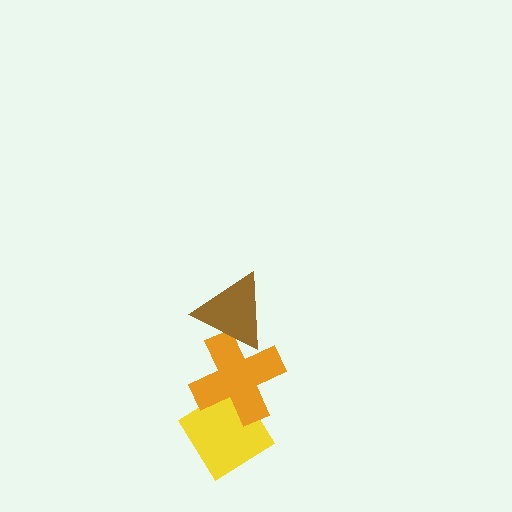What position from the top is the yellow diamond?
The yellow diamond is 3rd from the top.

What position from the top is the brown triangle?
The brown triangle is 1st from the top.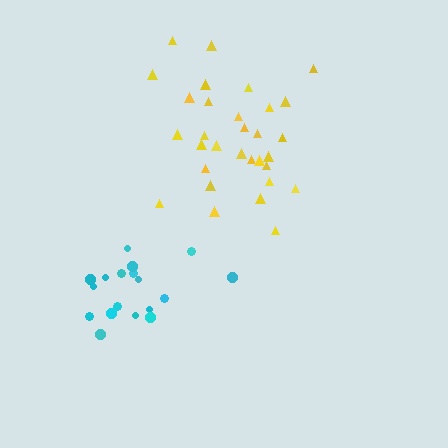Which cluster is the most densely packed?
Yellow.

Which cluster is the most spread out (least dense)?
Cyan.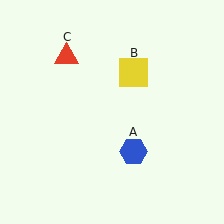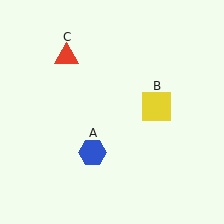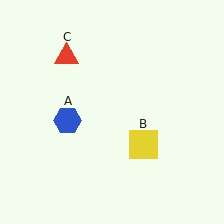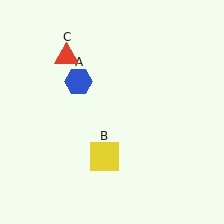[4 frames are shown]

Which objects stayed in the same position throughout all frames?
Red triangle (object C) remained stationary.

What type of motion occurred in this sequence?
The blue hexagon (object A), yellow square (object B) rotated clockwise around the center of the scene.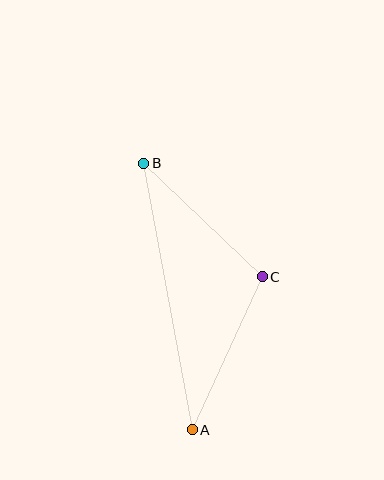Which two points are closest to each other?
Points B and C are closest to each other.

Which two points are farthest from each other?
Points A and B are farthest from each other.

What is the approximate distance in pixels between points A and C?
The distance between A and C is approximately 169 pixels.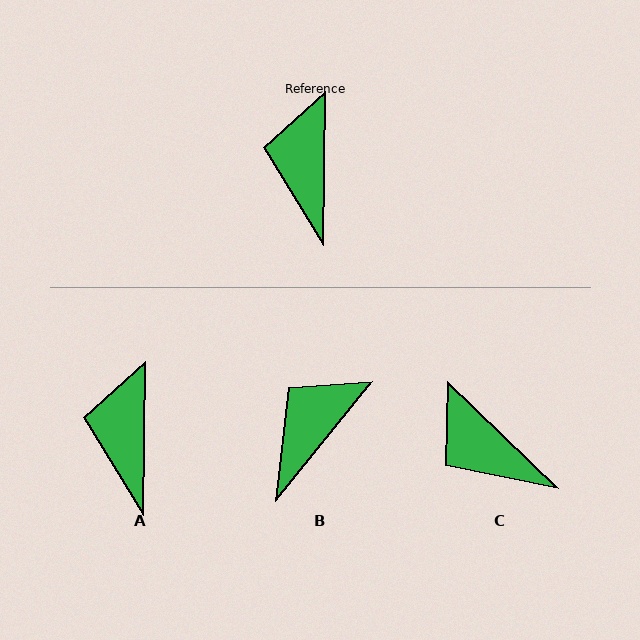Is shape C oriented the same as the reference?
No, it is off by about 47 degrees.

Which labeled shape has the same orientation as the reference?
A.